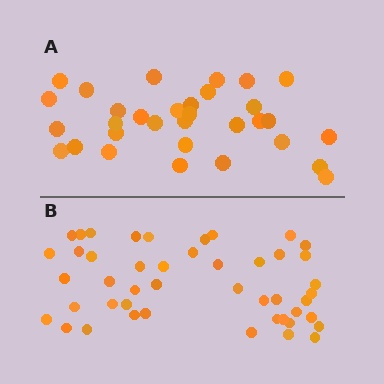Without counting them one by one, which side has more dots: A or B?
Region B (the bottom region) has more dots.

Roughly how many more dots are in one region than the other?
Region B has approximately 15 more dots than region A.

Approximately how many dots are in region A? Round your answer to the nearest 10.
About 30 dots. (The exact count is 32, which rounds to 30.)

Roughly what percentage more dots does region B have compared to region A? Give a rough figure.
About 45% more.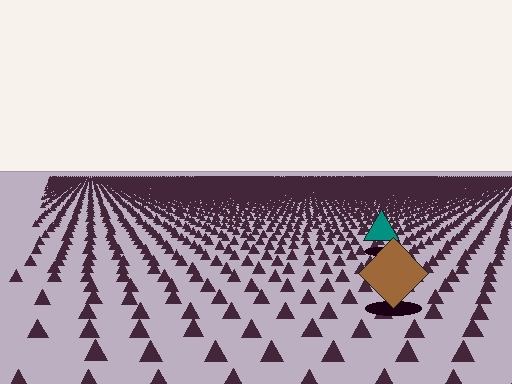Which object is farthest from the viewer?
The teal triangle is farthest from the viewer. It appears smaller and the ground texture around it is denser.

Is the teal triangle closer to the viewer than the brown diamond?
No. The brown diamond is closer — you can tell from the texture gradient: the ground texture is coarser near it.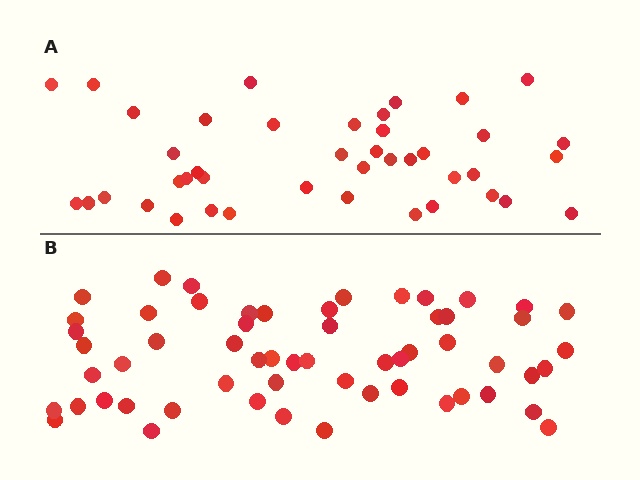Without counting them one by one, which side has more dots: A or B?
Region B (the bottom region) has more dots.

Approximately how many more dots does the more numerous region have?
Region B has approximately 15 more dots than region A.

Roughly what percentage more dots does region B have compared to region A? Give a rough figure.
About 40% more.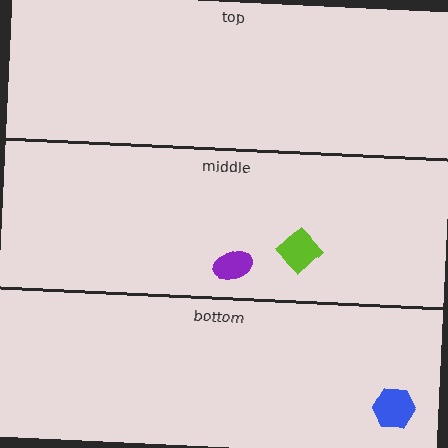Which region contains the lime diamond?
The middle region.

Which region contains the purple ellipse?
The middle region.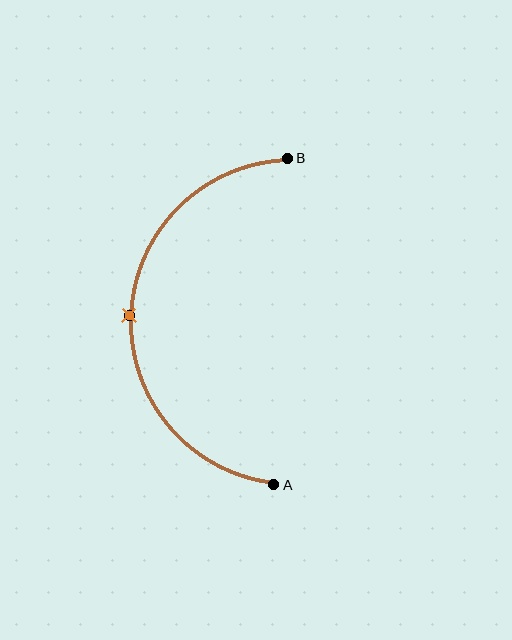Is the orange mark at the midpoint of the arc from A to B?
Yes. The orange mark lies on the arc at equal arc-length from both A and B — it is the arc midpoint.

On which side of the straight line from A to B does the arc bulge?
The arc bulges to the left of the straight line connecting A and B.